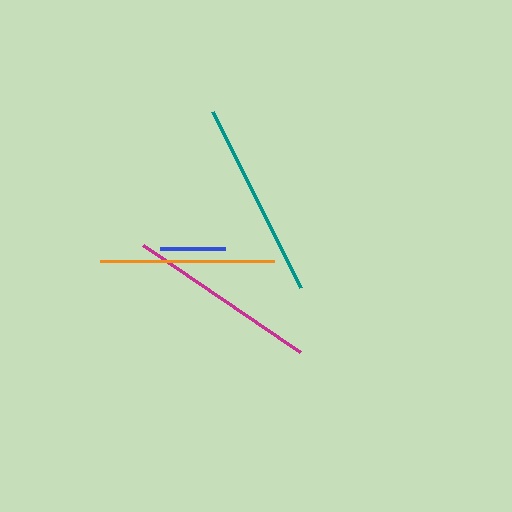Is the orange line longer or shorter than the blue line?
The orange line is longer than the blue line.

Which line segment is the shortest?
The blue line is the shortest at approximately 65 pixels.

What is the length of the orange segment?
The orange segment is approximately 174 pixels long.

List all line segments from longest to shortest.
From longest to shortest: teal, magenta, orange, blue.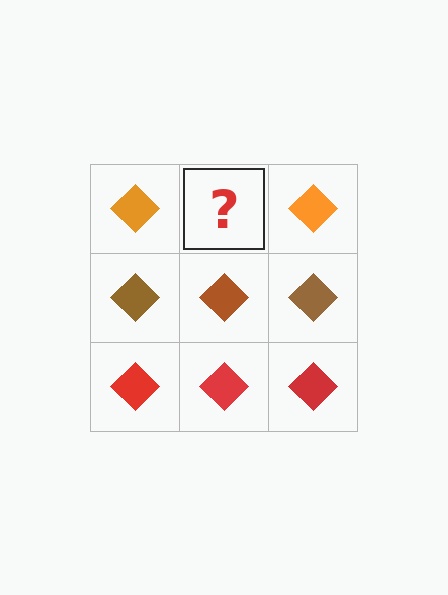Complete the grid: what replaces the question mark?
The question mark should be replaced with an orange diamond.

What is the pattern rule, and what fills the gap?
The rule is that each row has a consistent color. The gap should be filled with an orange diamond.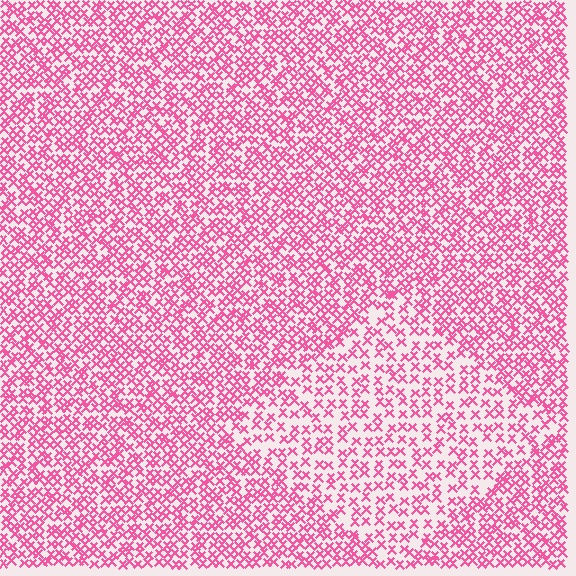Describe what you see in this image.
The image contains small pink elements arranged at two different densities. A diamond-shaped region is visible where the elements are less densely packed than the surrounding area.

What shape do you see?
I see a diamond.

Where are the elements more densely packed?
The elements are more densely packed outside the diamond boundary.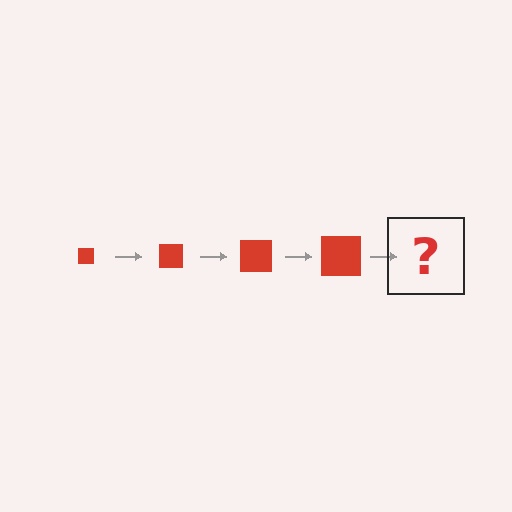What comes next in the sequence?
The next element should be a red square, larger than the previous one.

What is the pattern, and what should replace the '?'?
The pattern is that the square gets progressively larger each step. The '?' should be a red square, larger than the previous one.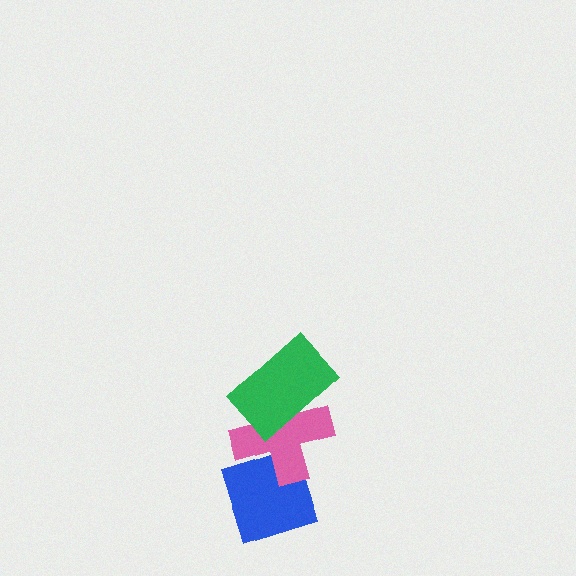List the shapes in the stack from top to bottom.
From top to bottom: the green rectangle, the pink cross, the blue diamond.